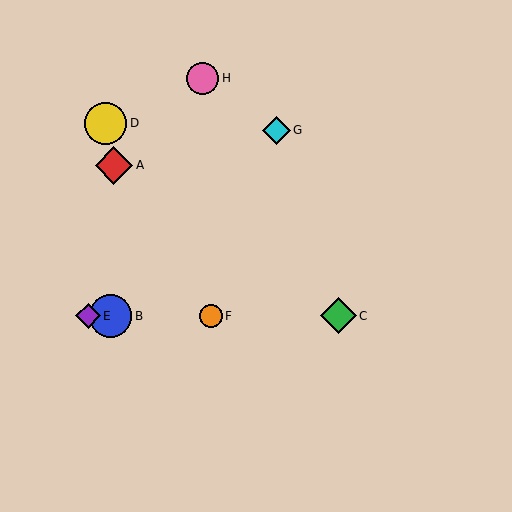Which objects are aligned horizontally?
Objects B, C, E, F are aligned horizontally.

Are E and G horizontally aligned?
No, E is at y≈316 and G is at y≈130.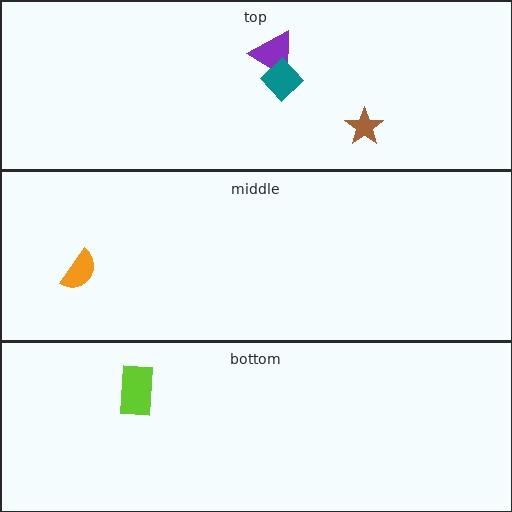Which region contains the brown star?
The top region.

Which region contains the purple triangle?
The top region.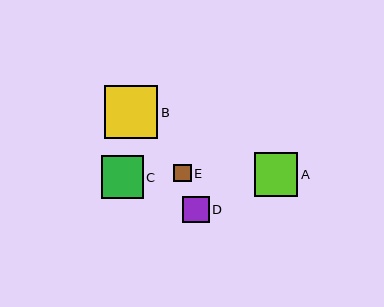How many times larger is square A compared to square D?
Square A is approximately 1.6 times the size of square D.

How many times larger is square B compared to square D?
Square B is approximately 2.0 times the size of square D.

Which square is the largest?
Square B is the largest with a size of approximately 53 pixels.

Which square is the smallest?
Square E is the smallest with a size of approximately 18 pixels.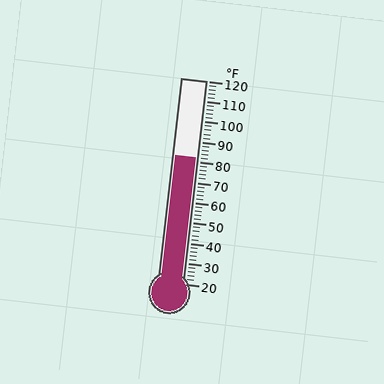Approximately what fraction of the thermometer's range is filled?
The thermometer is filled to approximately 60% of its range.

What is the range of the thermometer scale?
The thermometer scale ranges from 20°F to 120°F.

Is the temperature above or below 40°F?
The temperature is above 40°F.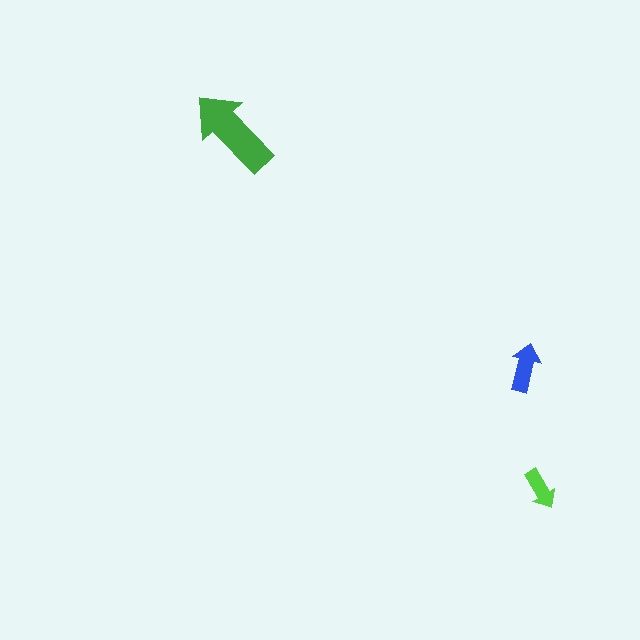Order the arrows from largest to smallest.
the green one, the blue one, the lime one.